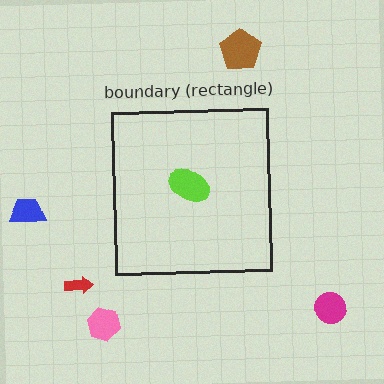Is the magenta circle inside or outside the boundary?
Outside.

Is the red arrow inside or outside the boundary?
Outside.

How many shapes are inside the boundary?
1 inside, 5 outside.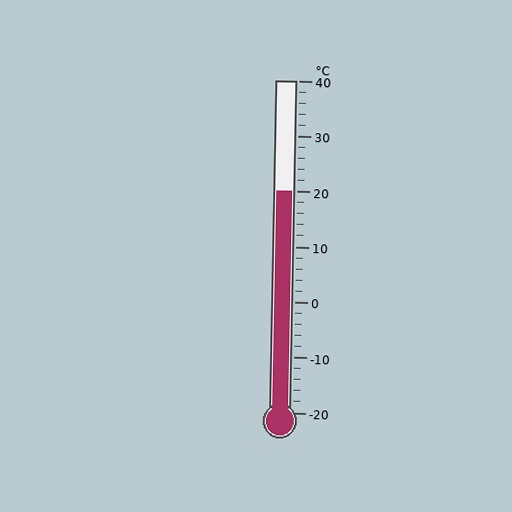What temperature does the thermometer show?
The thermometer shows approximately 20°C.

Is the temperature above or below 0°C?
The temperature is above 0°C.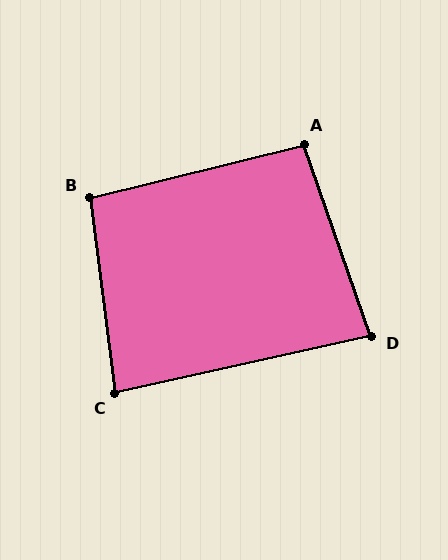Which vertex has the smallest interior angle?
D, at approximately 83 degrees.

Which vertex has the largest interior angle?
B, at approximately 97 degrees.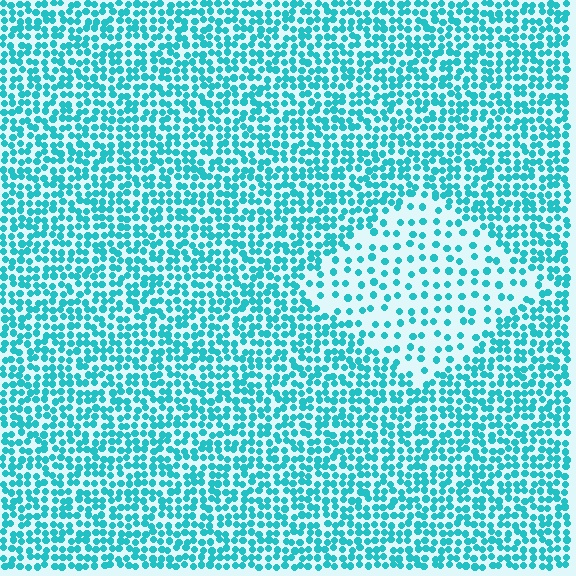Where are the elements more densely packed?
The elements are more densely packed outside the diamond boundary.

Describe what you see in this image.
The image contains small cyan elements arranged at two different densities. A diamond-shaped region is visible where the elements are less densely packed than the surrounding area.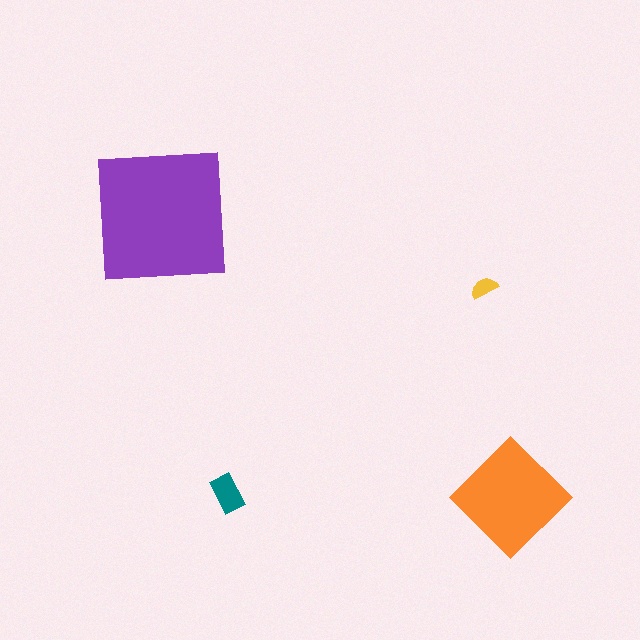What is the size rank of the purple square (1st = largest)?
1st.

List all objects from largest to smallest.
The purple square, the orange diamond, the teal rectangle, the yellow semicircle.